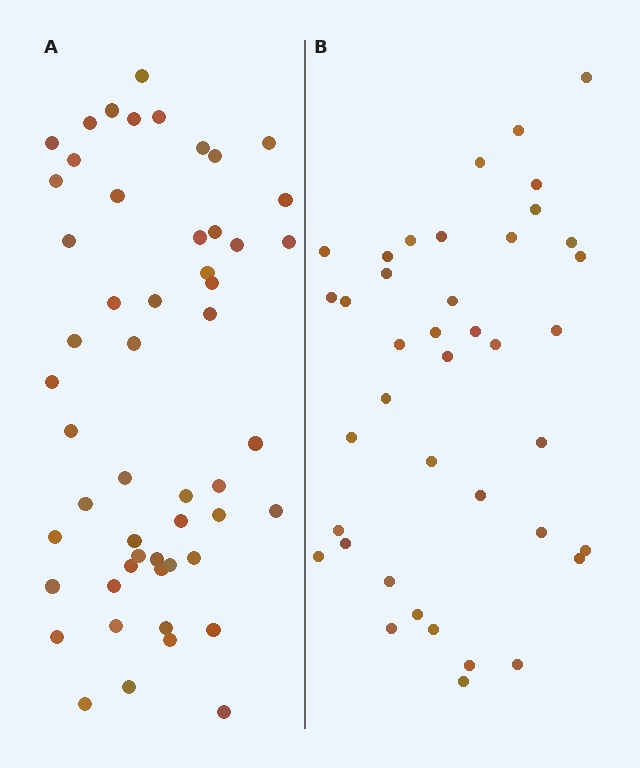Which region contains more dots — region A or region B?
Region A (the left region) has more dots.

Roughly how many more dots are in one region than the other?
Region A has approximately 15 more dots than region B.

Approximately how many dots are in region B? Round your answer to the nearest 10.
About 40 dots.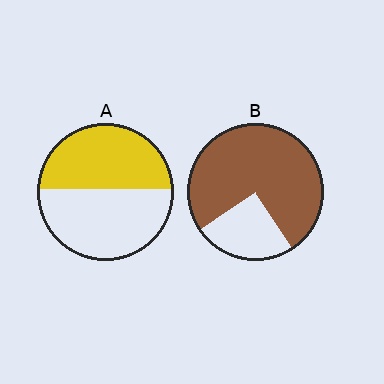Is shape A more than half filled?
Roughly half.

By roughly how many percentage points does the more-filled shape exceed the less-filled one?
By roughly 30 percentage points (B over A).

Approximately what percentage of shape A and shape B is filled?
A is approximately 45% and B is approximately 75%.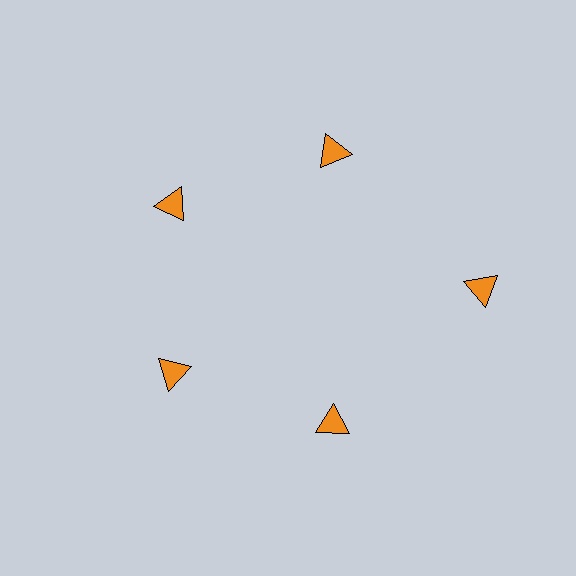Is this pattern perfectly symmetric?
No. The 5 orange triangles are arranged in a ring, but one element near the 3 o'clock position is pushed outward from the center, breaking the 5-fold rotational symmetry.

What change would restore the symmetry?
The symmetry would be restored by moving it inward, back onto the ring so that all 5 triangles sit at equal angles and equal distance from the center.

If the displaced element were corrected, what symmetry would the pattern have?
It would have 5-fold rotational symmetry — the pattern would map onto itself every 72 degrees.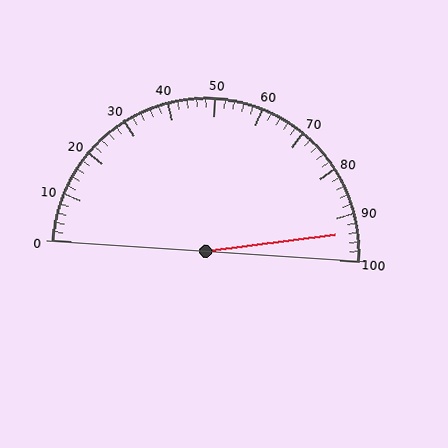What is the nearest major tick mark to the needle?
The nearest major tick mark is 90.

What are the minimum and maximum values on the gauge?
The gauge ranges from 0 to 100.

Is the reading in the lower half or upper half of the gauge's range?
The reading is in the upper half of the range (0 to 100).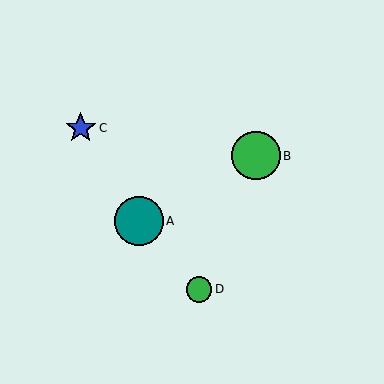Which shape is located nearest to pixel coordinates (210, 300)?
The green circle (labeled D) at (199, 289) is nearest to that location.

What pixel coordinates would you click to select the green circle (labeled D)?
Click at (199, 289) to select the green circle D.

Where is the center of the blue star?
The center of the blue star is at (81, 128).